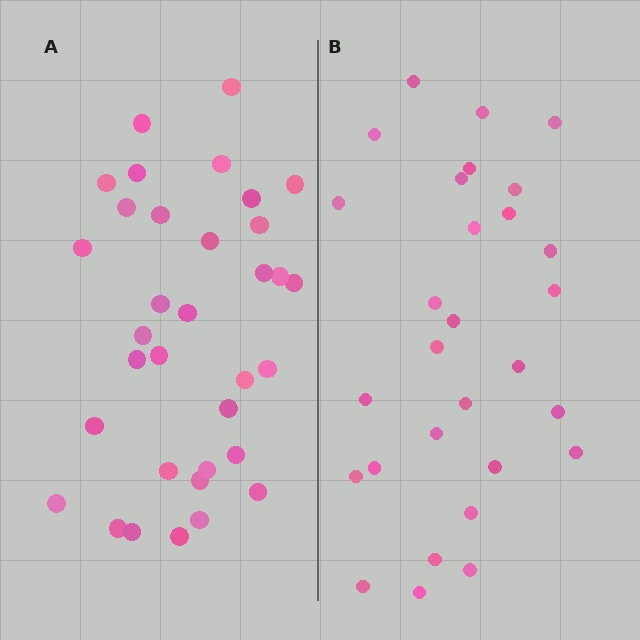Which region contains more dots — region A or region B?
Region A (the left region) has more dots.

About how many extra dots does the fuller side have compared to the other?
Region A has about 5 more dots than region B.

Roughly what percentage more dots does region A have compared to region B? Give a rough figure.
About 15% more.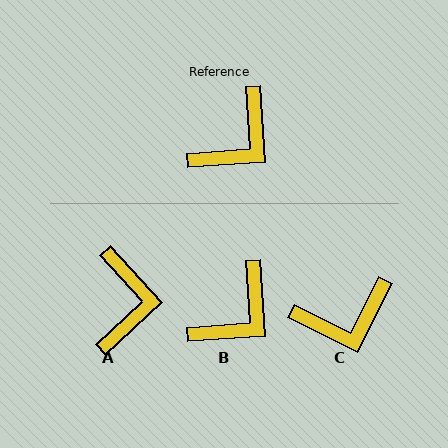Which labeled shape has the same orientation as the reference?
B.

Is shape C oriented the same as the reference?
No, it is off by about 31 degrees.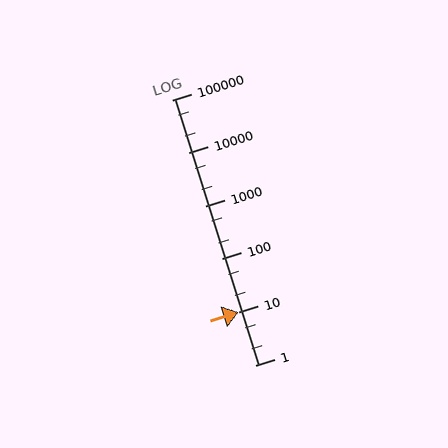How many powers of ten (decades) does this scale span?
The scale spans 5 decades, from 1 to 100000.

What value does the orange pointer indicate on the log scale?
The pointer indicates approximately 9.8.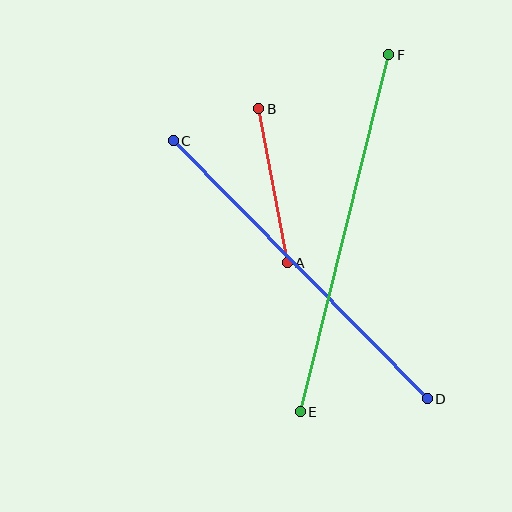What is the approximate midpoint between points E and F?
The midpoint is at approximately (344, 233) pixels.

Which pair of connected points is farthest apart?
Points E and F are farthest apart.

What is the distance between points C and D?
The distance is approximately 362 pixels.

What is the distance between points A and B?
The distance is approximately 156 pixels.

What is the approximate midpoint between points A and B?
The midpoint is at approximately (273, 186) pixels.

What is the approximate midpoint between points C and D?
The midpoint is at approximately (300, 270) pixels.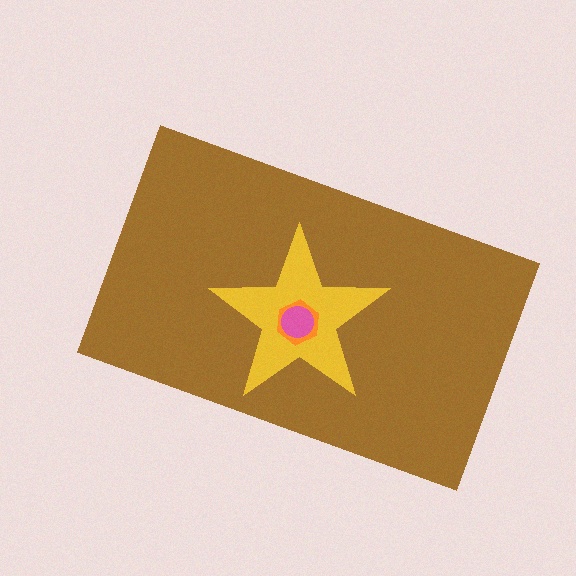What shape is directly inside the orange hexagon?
The pink circle.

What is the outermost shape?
The brown rectangle.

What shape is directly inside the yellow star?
The orange hexagon.